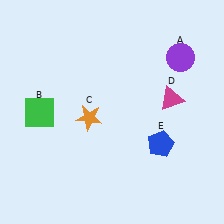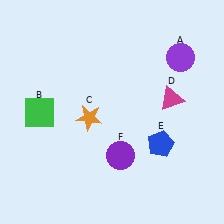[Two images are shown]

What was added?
A purple circle (F) was added in Image 2.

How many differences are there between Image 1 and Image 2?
There is 1 difference between the two images.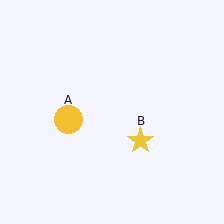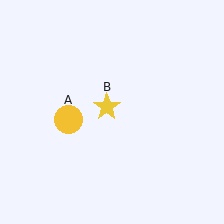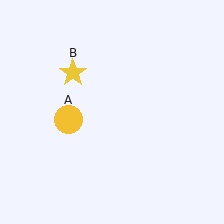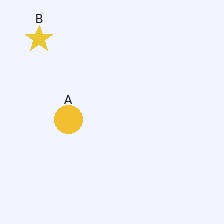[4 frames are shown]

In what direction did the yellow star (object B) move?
The yellow star (object B) moved up and to the left.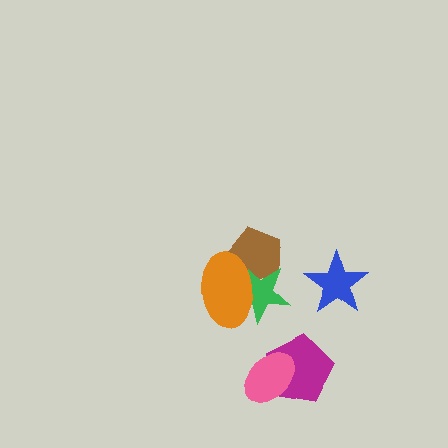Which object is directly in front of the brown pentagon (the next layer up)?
The green star is directly in front of the brown pentagon.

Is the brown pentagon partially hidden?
Yes, it is partially covered by another shape.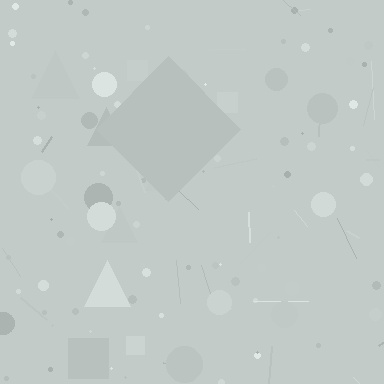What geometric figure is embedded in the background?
A diamond is embedded in the background.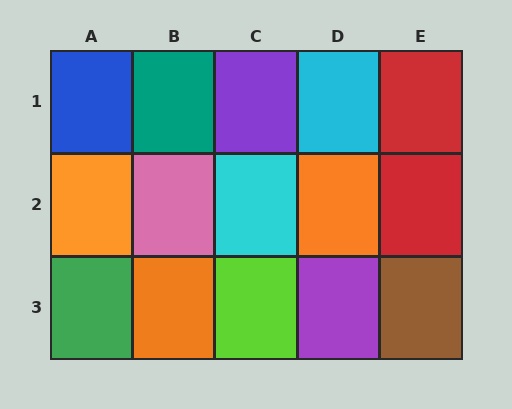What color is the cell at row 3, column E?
Brown.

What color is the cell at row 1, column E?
Red.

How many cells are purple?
2 cells are purple.